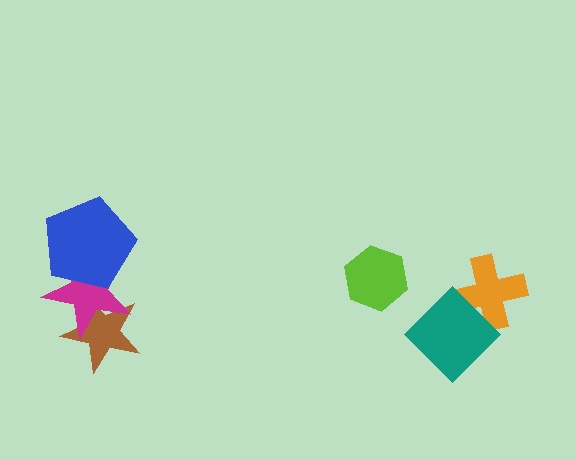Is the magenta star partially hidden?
Yes, it is partially covered by another shape.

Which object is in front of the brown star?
The magenta star is in front of the brown star.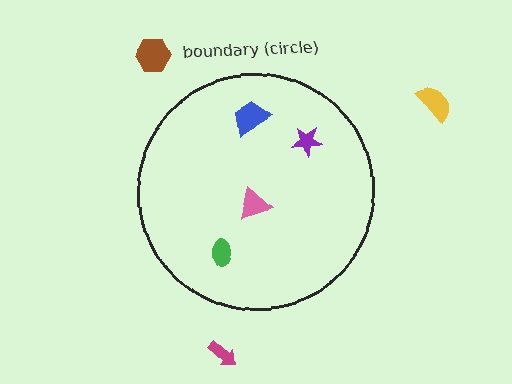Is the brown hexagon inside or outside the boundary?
Outside.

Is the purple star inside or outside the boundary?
Inside.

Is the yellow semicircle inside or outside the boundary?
Outside.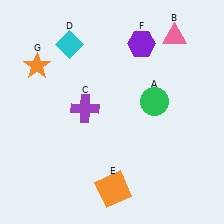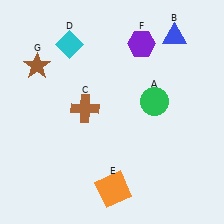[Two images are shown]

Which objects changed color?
B changed from pink to blue. C changed from purple to brown. G changed from orange to brown.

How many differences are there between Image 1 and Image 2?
There are 3 differences between the two images.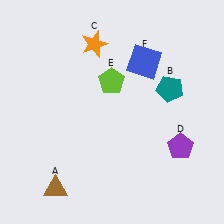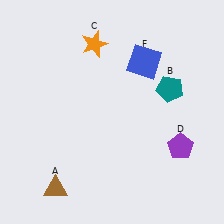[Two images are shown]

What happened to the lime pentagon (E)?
The lime pentagon (E) was removed in Image 2. It was in the top-left area of Image 1.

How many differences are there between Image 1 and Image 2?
There is 1 difference between the two images.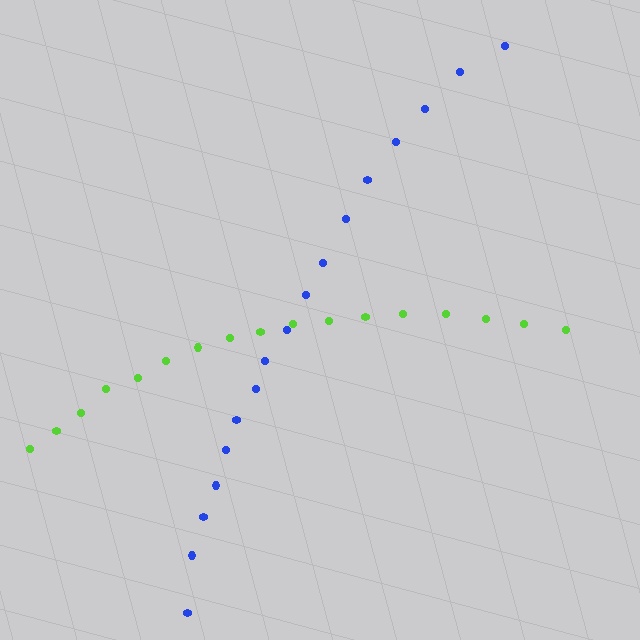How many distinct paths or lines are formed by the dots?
There are 2 distinct paths.